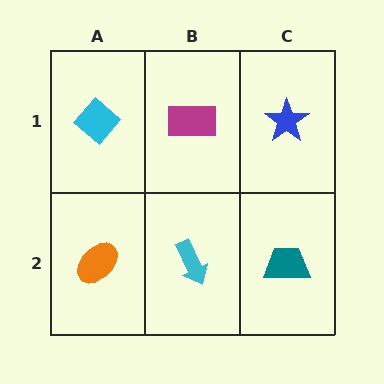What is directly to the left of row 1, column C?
A magenta rectangle.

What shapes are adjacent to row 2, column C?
A blue star (row 1, column C), a cyan arrow (row 2, column B).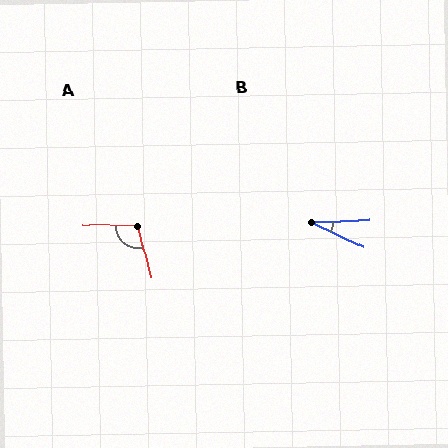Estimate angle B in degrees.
Approximately 28 degrees.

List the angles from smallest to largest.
B (28°), A (105°).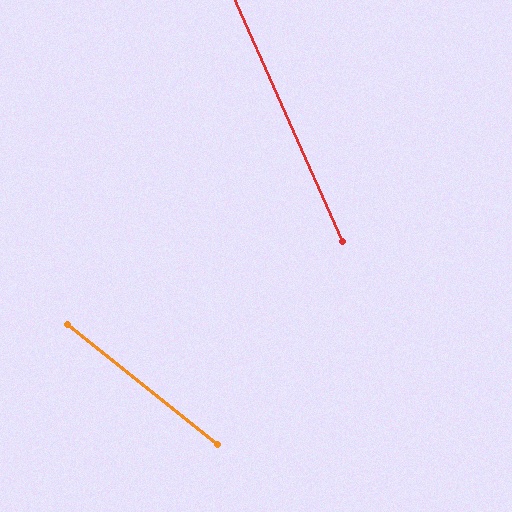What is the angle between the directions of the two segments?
Approximately 27 degrees.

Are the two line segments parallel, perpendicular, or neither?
Neither parallel nor perpendicular — they differ by about 27°.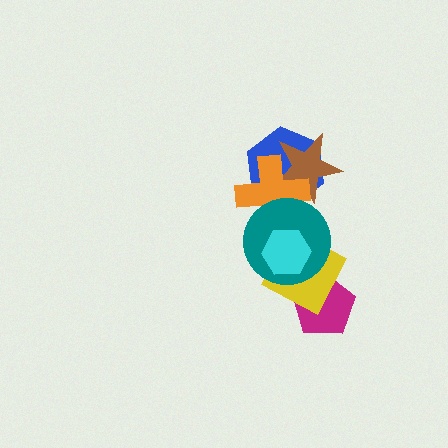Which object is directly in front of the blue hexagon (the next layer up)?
The brown star is directly in front of the blue hexagon.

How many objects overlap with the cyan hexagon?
2 objects overlap with the cyan hexagon.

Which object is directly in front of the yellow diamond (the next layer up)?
The teal circle is directly in front of the yellow diamond.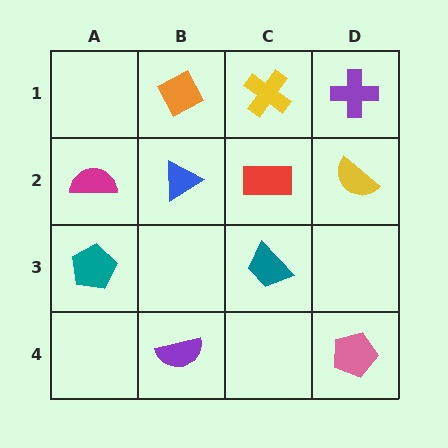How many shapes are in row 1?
3 shapes.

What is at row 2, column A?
A magenta semicircle.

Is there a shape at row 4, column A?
No, that cell is empty.